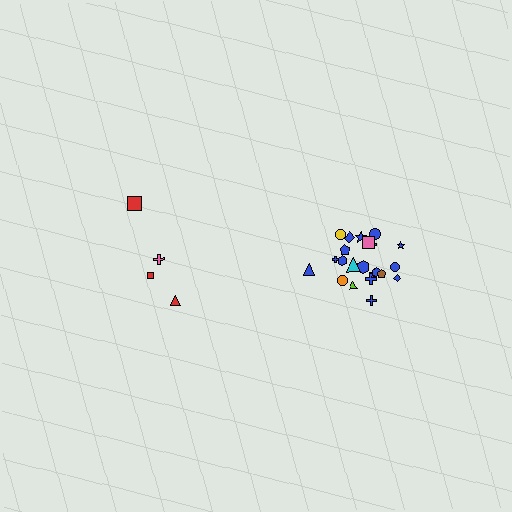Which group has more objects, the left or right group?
The right group.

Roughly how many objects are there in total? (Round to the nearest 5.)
Roughly 25 objects in total.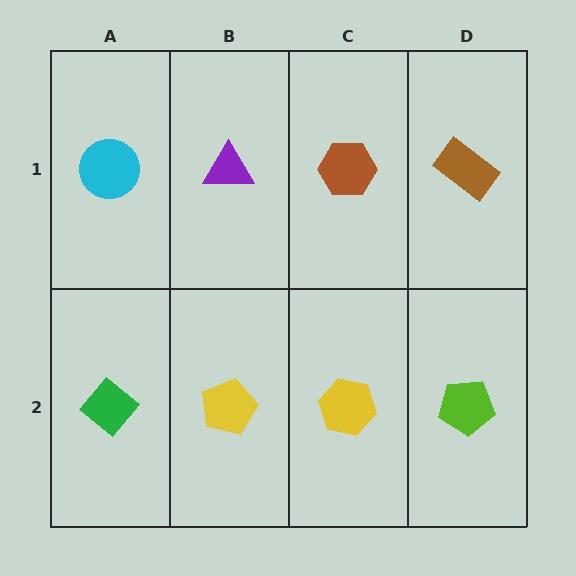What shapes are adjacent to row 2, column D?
A brown rectangle (row 1, column D), a yellow hexagon (row 2, column C).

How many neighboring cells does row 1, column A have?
2.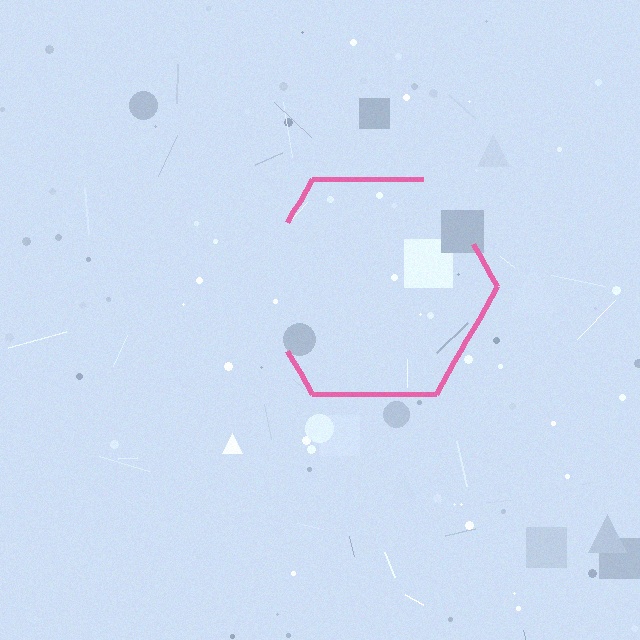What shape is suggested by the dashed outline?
The dashed outline suggests a hexagon.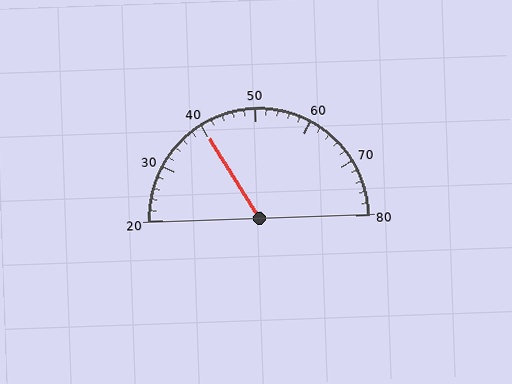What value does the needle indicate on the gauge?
The needle indicates approximately 40.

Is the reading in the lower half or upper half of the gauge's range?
The reading is in the lower half of the range (20 to 80).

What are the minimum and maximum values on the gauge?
The gauge ranges from 20 to 80.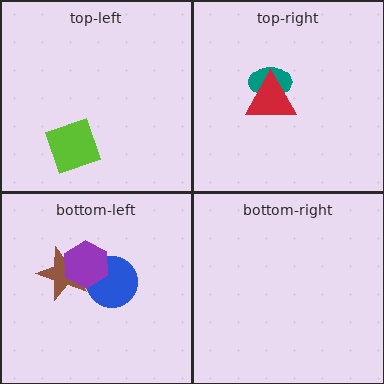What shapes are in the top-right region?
The teal ellipse, the red triangle.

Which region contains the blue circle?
The bottom-left region.